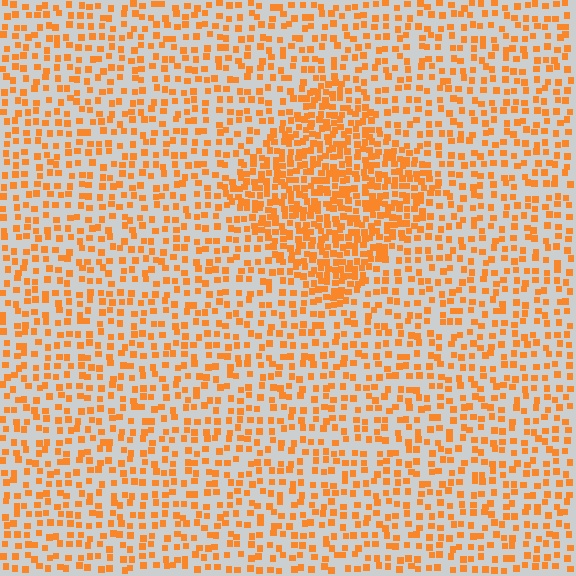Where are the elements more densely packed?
The elements are more densely packed inside the diamond boundary.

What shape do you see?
I see a diamond.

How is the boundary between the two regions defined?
The boundary is defined by a change in element density (approximately 2.1x ratio). All elements are the same color, size, and shape.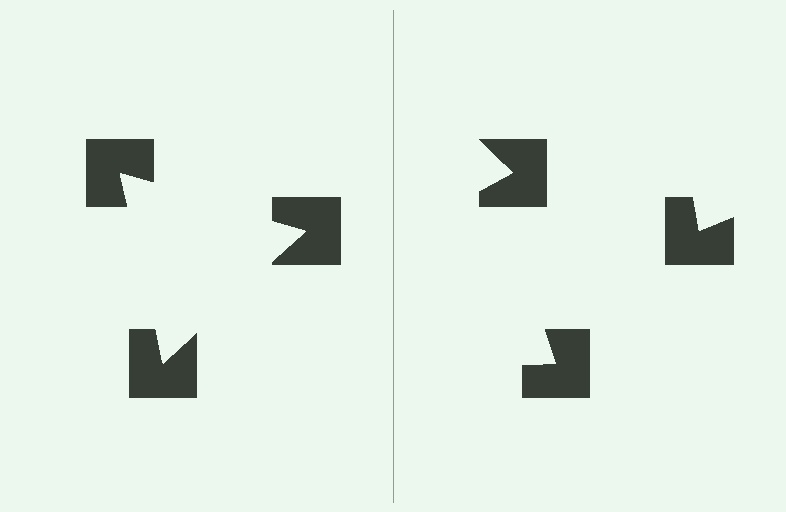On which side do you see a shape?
An illusory triangle appears on the left side. On the right side the wedge cuts are rotated, so no coherent shape forms.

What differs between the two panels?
The notched squares are positioned identically on both sides; only the wedge orientations differ. On the left they align to a triangle; on the right they are misaligned.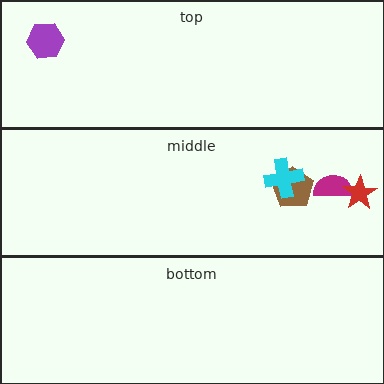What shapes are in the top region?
The purple hexagon.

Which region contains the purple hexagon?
The top region.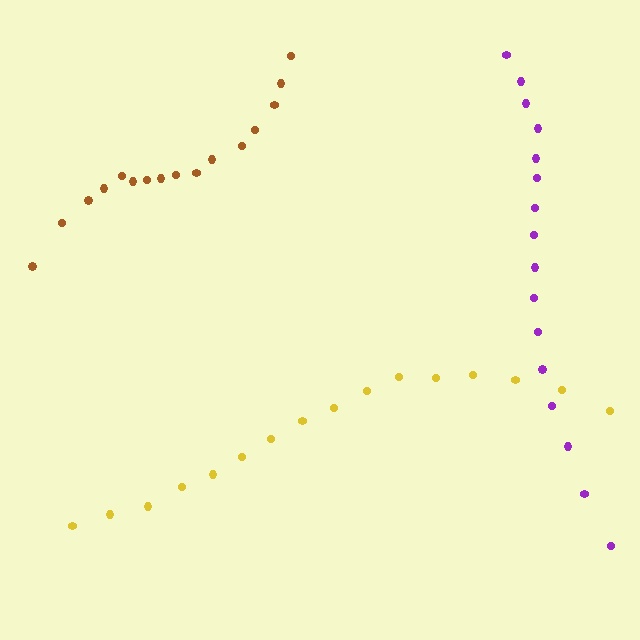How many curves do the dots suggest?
There are 3 distinct paths.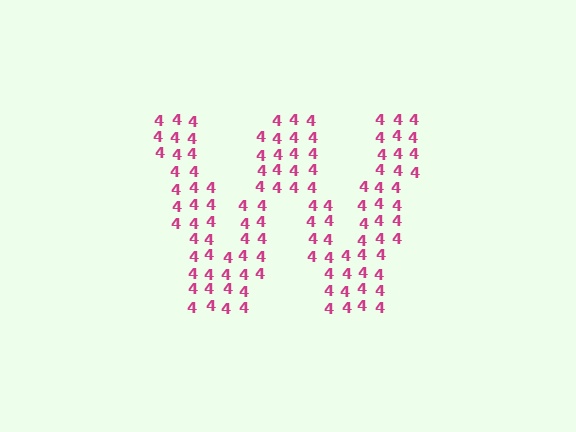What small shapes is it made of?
It is made of small digit 4's.